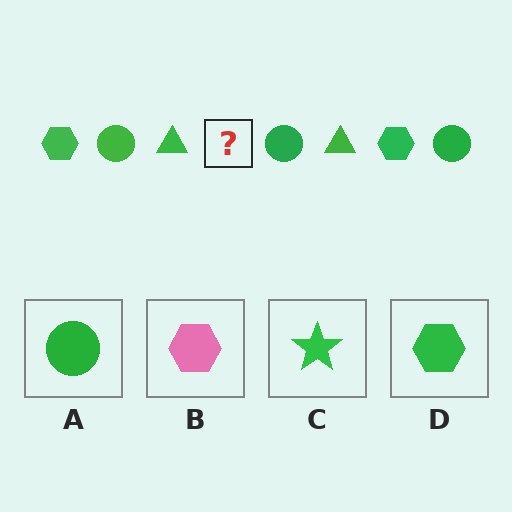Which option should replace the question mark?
Option D.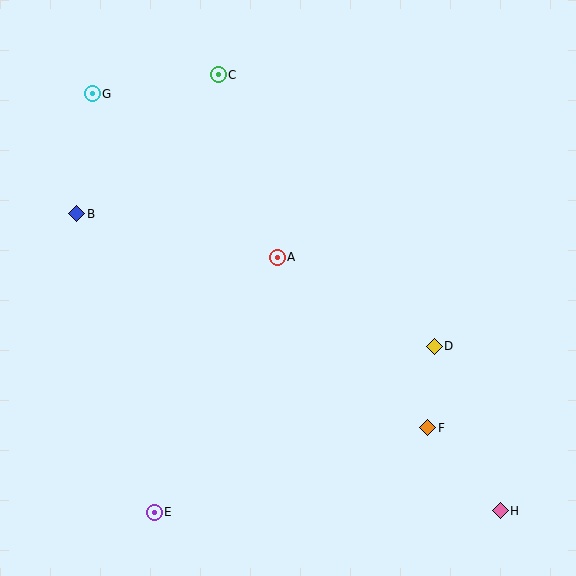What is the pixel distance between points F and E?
The distance between F and E is 286 pixels.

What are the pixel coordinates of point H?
Point H is at (500, 511).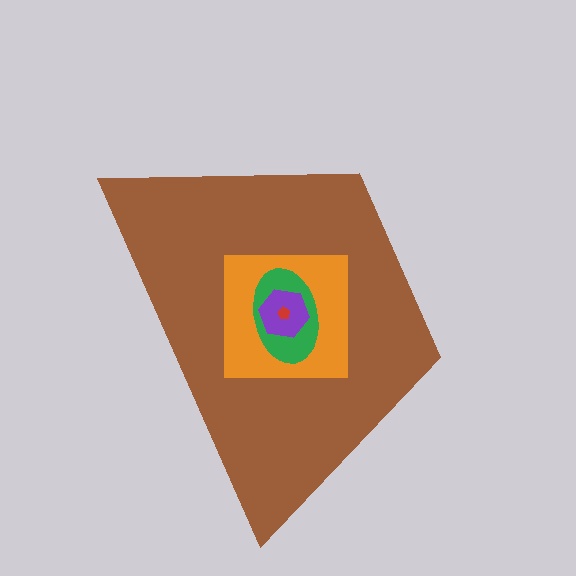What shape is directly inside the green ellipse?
The purple hexagon.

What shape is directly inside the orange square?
The green ellipse.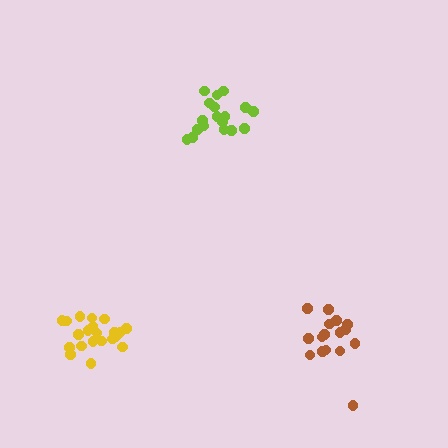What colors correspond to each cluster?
The clusters are colored: yellow, lime, brown.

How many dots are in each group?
Group 1: 21 dots, Group 2: 18 dots, Group 3: 16 dots (55 total).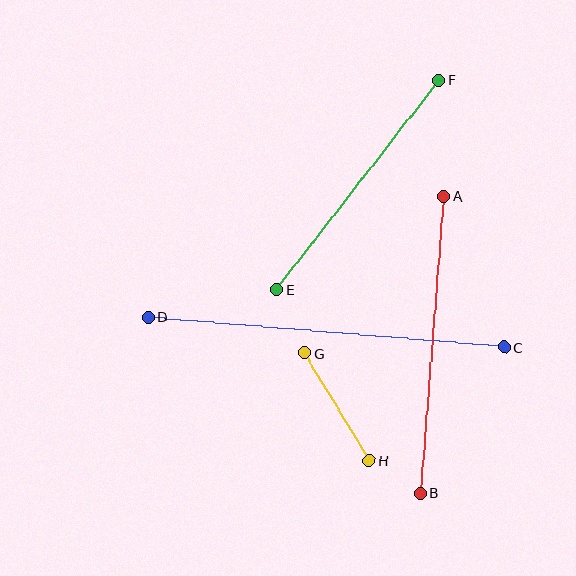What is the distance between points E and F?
The distance is approximately 265 pixels.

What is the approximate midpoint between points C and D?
The midpoint is at approximately (326, 332) pixels.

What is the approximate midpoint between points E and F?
The midpoint is at approximately (358, 185) pixels.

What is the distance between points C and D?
The distance is approximately 357 pixels.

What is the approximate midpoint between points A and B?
The midpoint is at approximately (432, 345) pixels.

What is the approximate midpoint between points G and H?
The midpoint is at approximately (337, 407) pixels.